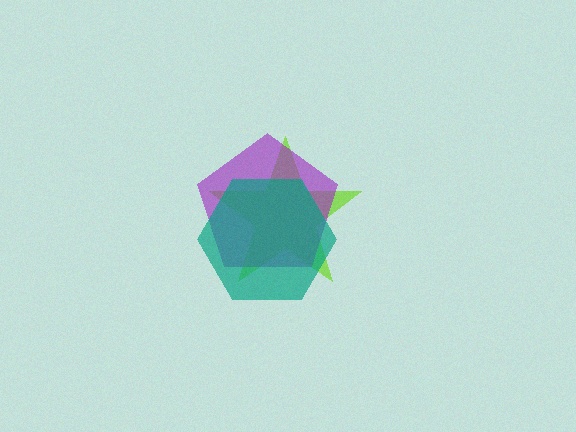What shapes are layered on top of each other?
The layered shapes are: a lime star, a purple pentagon, a teal hexagon.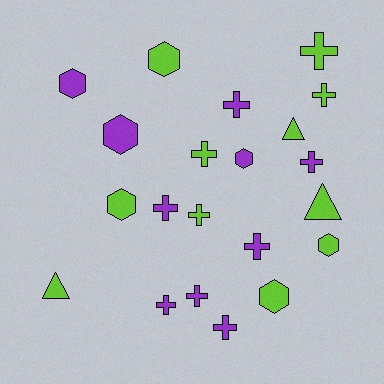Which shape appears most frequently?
Cross, with 11 objects.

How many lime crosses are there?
There are 4 lime crosses.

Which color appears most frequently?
Lime, with 11 objects.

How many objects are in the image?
There are 21 objects.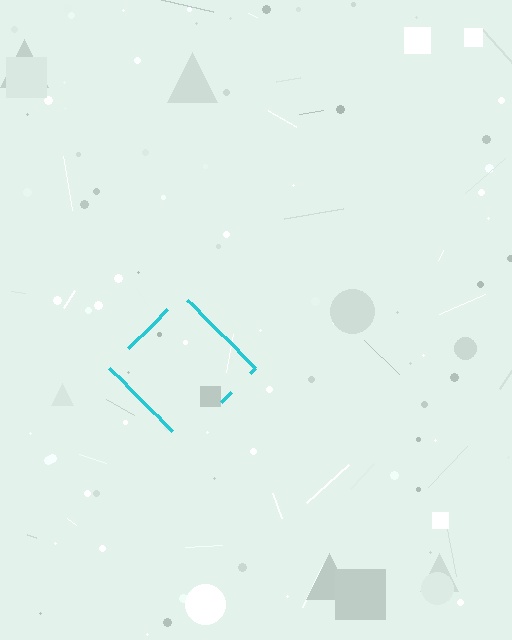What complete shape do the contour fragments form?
The contour fragments form a diamond.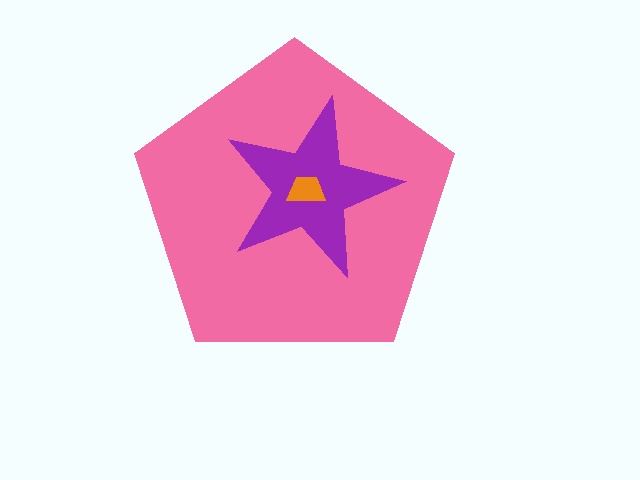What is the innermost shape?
The orange trapezoid.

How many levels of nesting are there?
3.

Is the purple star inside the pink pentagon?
Yes.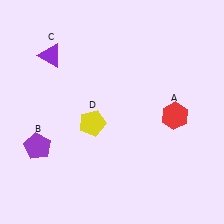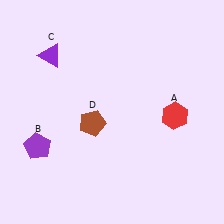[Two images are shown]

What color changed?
The pentagon (D) changed from yellow in Image 1 to brown in Image 2.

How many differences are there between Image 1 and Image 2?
There is 1 difference between the two images.